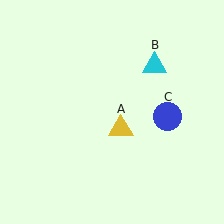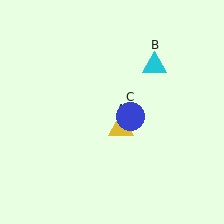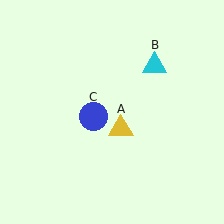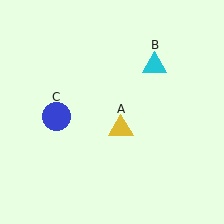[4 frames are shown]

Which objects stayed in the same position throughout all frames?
Yellow triangle (object A) and cyan triangle (object B) remained stationary.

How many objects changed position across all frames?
1 object changed position: blue circle (object C).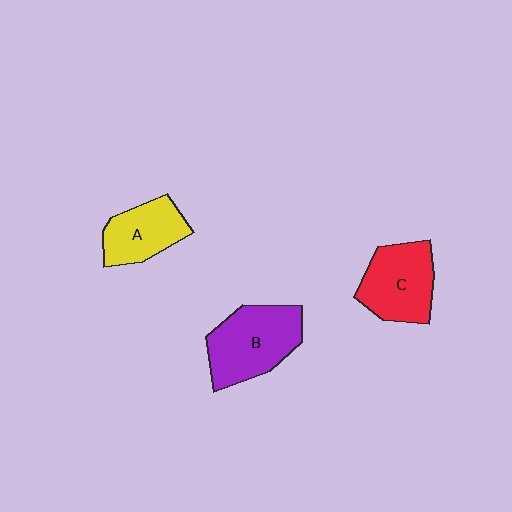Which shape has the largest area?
Shape B (purple).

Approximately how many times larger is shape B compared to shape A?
Approximately 1.4 times.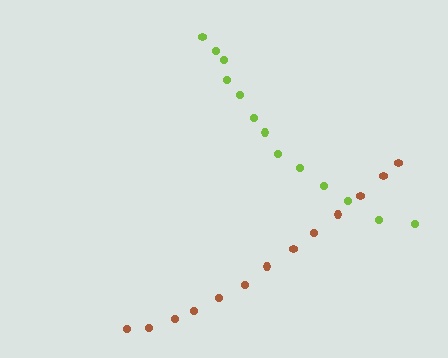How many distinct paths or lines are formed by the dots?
There are 2 distinct paths.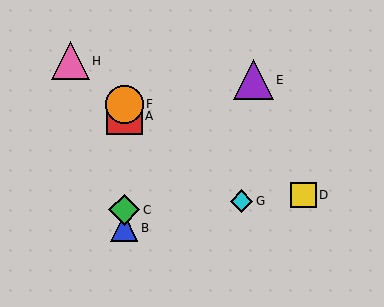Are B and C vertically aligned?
Yes, both are at x≈124.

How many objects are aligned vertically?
4 objects (A, B, C, F) are aligned vertically.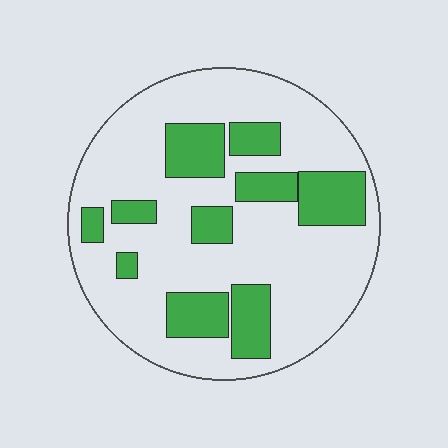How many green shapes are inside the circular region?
10.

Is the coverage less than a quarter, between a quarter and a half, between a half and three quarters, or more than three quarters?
Between a quarter and a half.